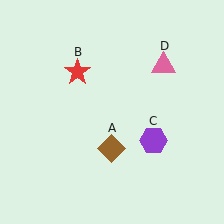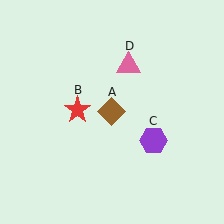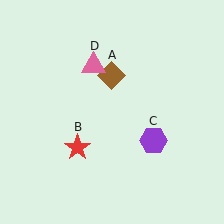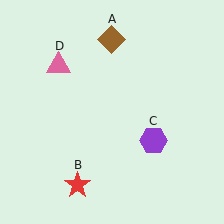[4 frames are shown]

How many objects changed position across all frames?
3 objects changed position: brown diamond (object A), red star (object B), pink triangle (object D).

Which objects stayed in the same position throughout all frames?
Purple hexagon (object C) remained stationary.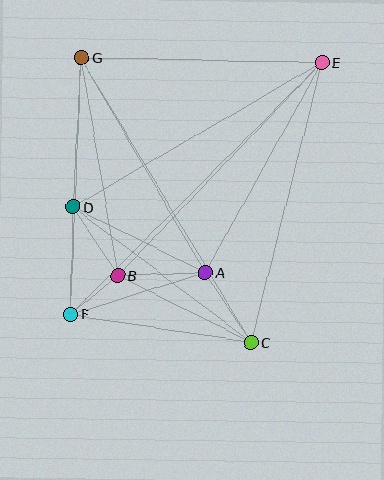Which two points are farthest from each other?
Points E and F are farthest from each other.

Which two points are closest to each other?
Points B and F are closest to each other.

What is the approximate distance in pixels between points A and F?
The distance between A and F is approximately 141 pixels.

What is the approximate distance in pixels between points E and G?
The distance between E and G is approximately 240 pixels.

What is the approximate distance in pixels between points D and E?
The distance between D and E is approximately 287 pixels.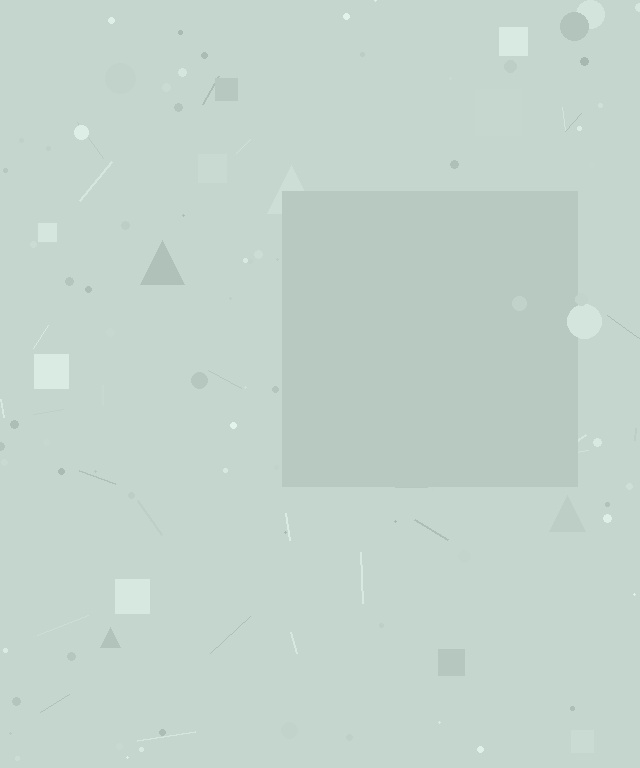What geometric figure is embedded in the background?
A square is embedded in the background.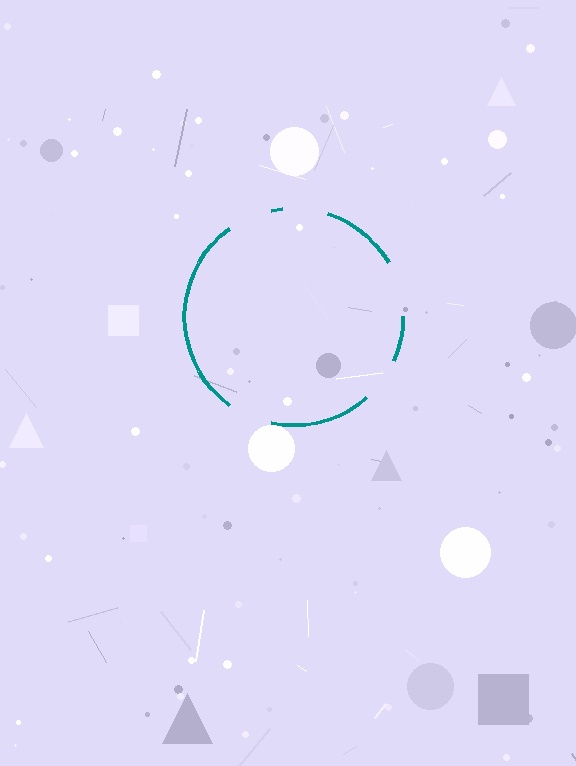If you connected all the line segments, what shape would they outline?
They would outline a circle.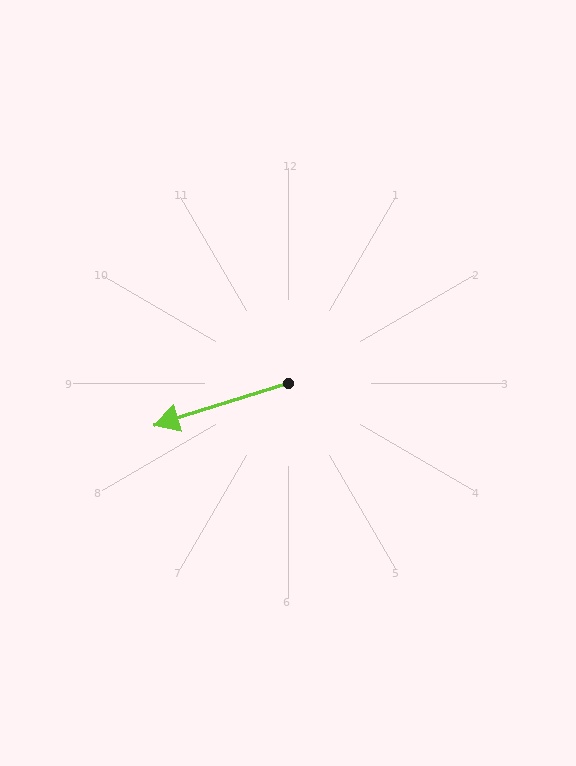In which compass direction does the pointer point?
West.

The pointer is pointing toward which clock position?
Roughly 8 o'clock.